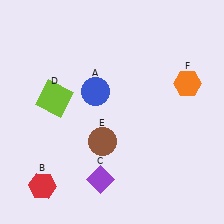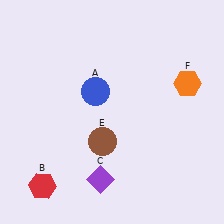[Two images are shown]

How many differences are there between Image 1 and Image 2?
There is 1 difference between the two images.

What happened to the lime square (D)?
The lime square (D) was removed in Image 2. It was in the top-left area of Image 1.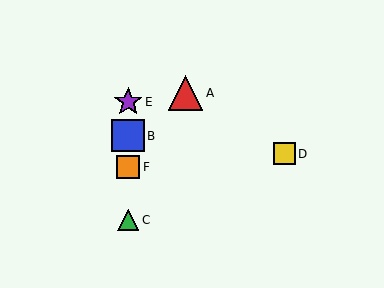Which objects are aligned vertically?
Objects B, C, E, F are aligned vertically.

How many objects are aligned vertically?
4 objects (B, C, E, F) are aligned vertically.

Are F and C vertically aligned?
Yes, both are at x≈128.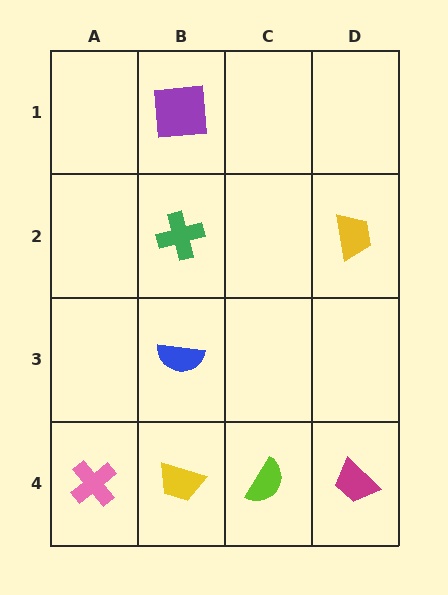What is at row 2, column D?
A yellow trapezoid.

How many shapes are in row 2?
2 shapes.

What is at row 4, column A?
A pink cross.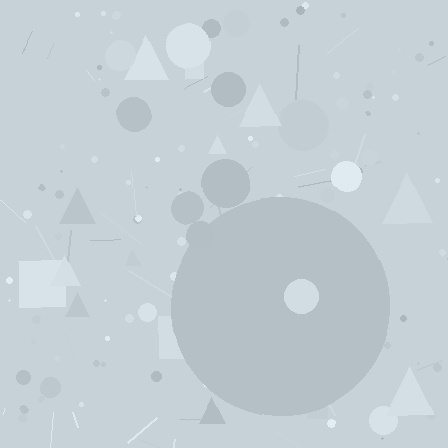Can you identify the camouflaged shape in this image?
The camouflaged shape is a circle.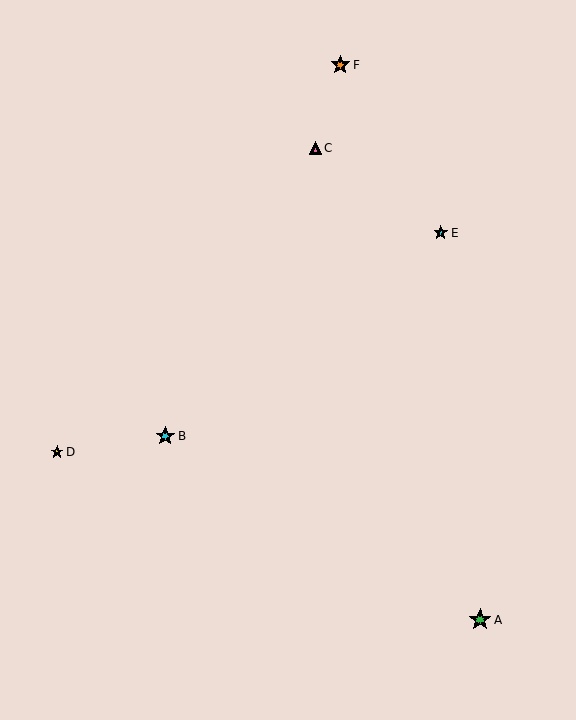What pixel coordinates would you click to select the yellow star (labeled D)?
Click at (57, 452) to select the yellow star D.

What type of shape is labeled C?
Shape C is a pink triangle.